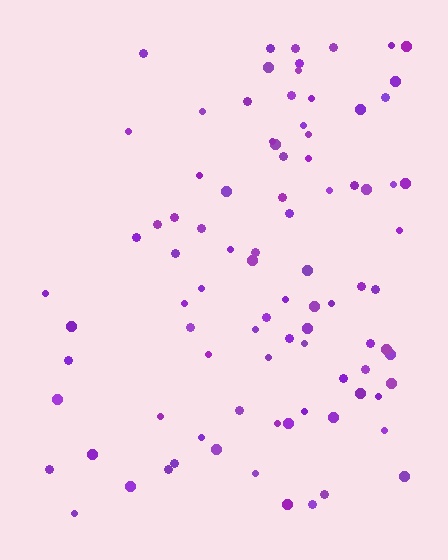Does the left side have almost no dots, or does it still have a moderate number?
Still a moderate number, just noticeably fewer than the right.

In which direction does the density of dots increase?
From left to right, with the right side densest.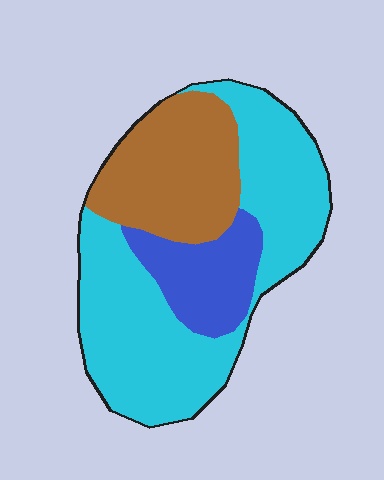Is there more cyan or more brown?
Cyan.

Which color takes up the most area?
Cyan, at roughly 55%.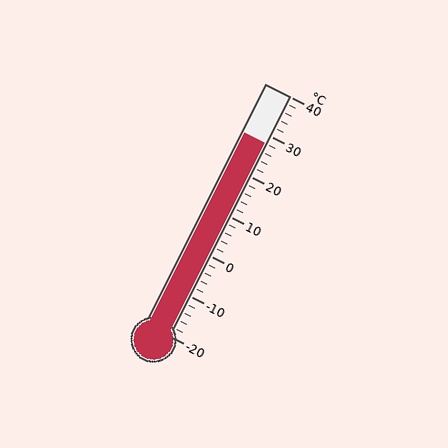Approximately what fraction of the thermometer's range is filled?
The thermometer is filled to approximately 80% of its range.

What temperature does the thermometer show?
The thermometer shows approximately 28°C.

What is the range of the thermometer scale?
The thermometer scale ranges from -20°C to 40°C.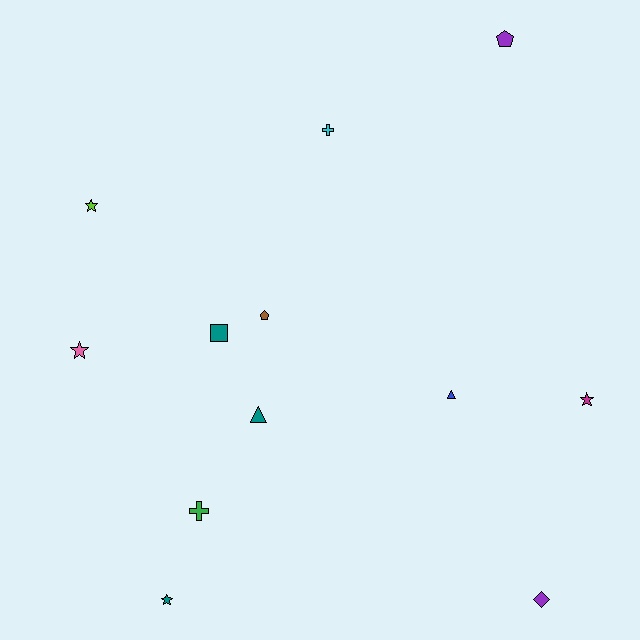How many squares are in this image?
There is 1 square.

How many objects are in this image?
There are 12 objects.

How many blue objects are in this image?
There is 1 blue object.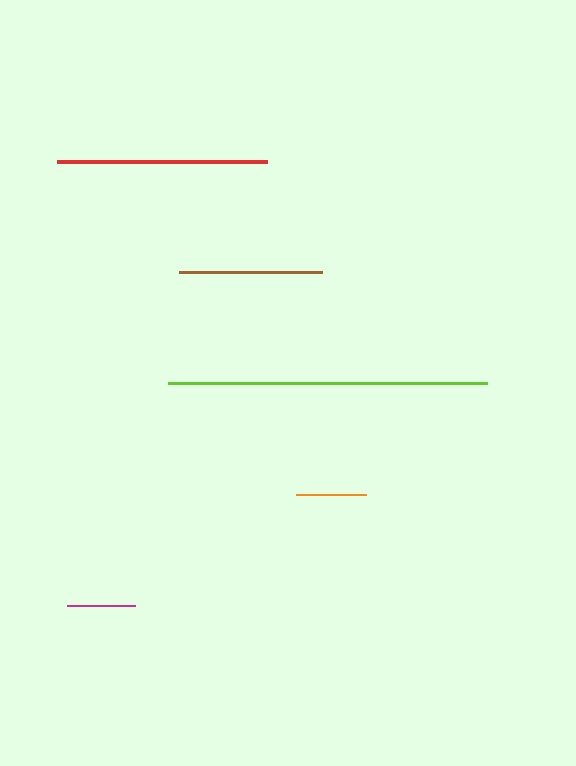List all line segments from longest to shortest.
From longest to shortest: lime, red, brown, orange, magenta.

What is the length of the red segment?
The red segment is approximately 211 pixels long.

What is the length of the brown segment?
The brown segment is approximately 144 pixels long.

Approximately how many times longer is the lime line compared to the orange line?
The lime line is approximately 4.5 times the length of the orange line.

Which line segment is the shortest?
The magenta line is the shortest at approximately 68 pixels.